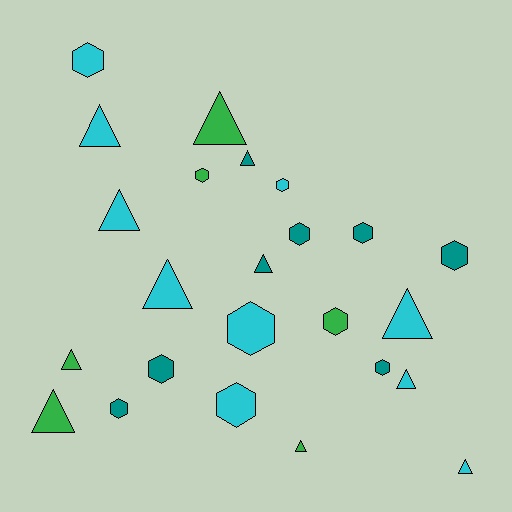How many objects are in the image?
There are 24 objects.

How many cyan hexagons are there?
There are 4 cyan hexagons.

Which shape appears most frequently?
Triangle, with 12 objects.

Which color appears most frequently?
Cyan, with 10 objects.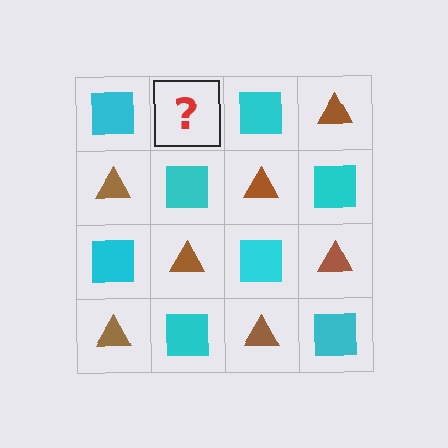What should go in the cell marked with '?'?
The missing cell should contain a brown triangle.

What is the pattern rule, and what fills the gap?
The rule is that it alternates cyan square and brown triangle in a checkerboard pattern. The gap should be filled with a brown triangle.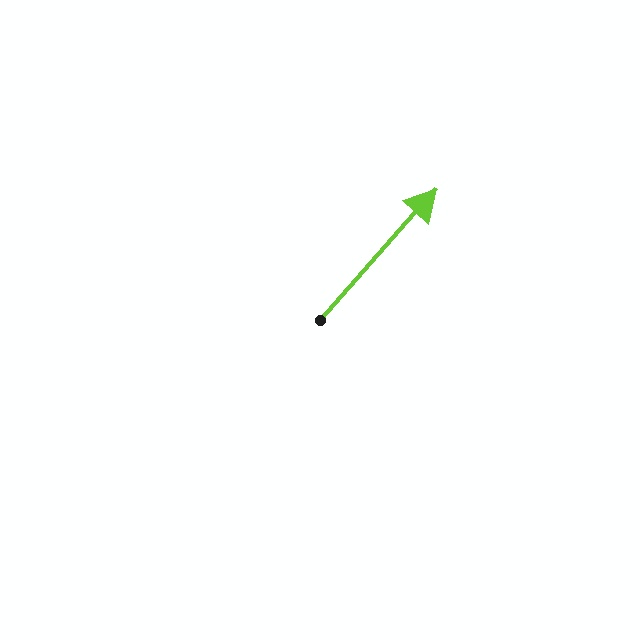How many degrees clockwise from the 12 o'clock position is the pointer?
Approximately 42 degrees.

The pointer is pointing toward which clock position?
Roughly 1 o'clock.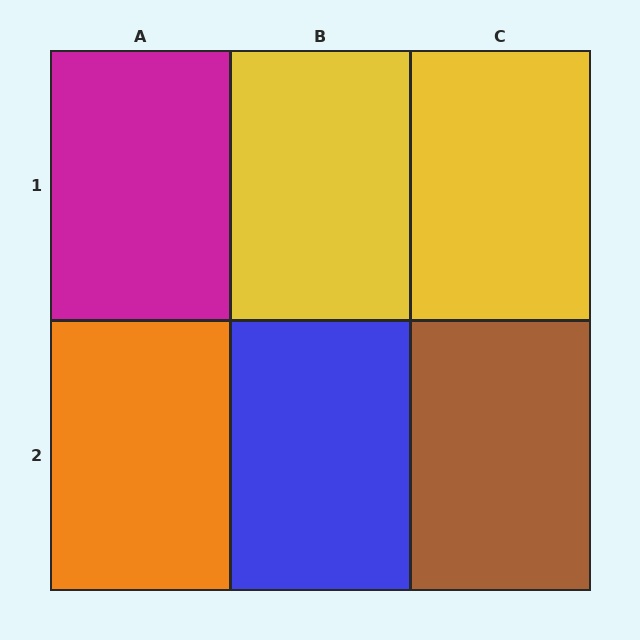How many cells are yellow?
2 cells are yellow.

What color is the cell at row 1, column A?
Magenta.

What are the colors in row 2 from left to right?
Orange, blue, brown.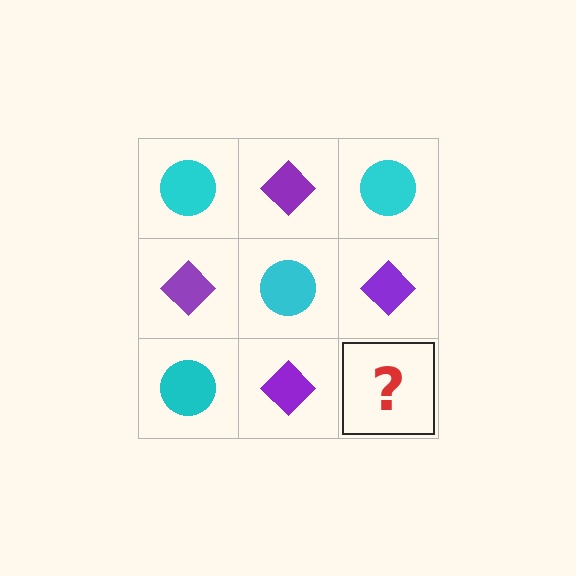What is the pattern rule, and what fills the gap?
The rule is that it alternates cyan circle and purple diamond in a checkerboard pattern. The gap should be filled with a cyan circle.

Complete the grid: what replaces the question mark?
The question mark should be replaced with a cyan circle.